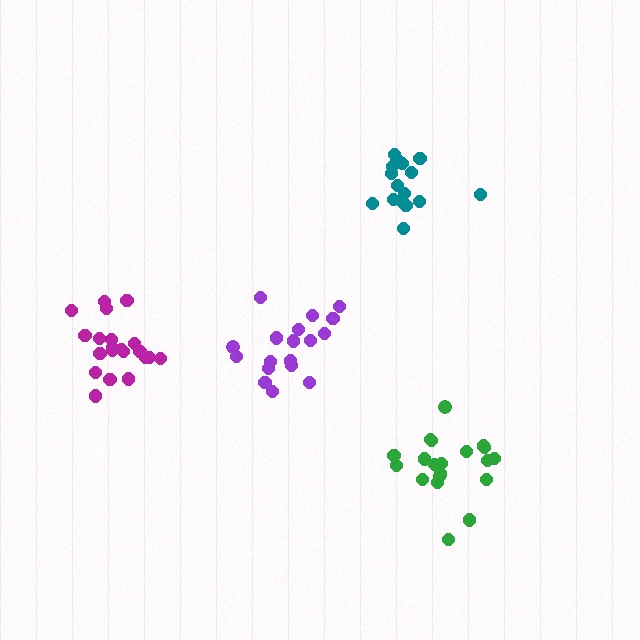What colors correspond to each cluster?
The clusters are colored: purple, green, magenta, teal.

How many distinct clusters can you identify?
There are 4 distinct clusters.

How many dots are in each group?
Group 1: 18 dots, Group 2: 20 dots, Group 3: 21 dots, Group 4: 16 dots (75 total).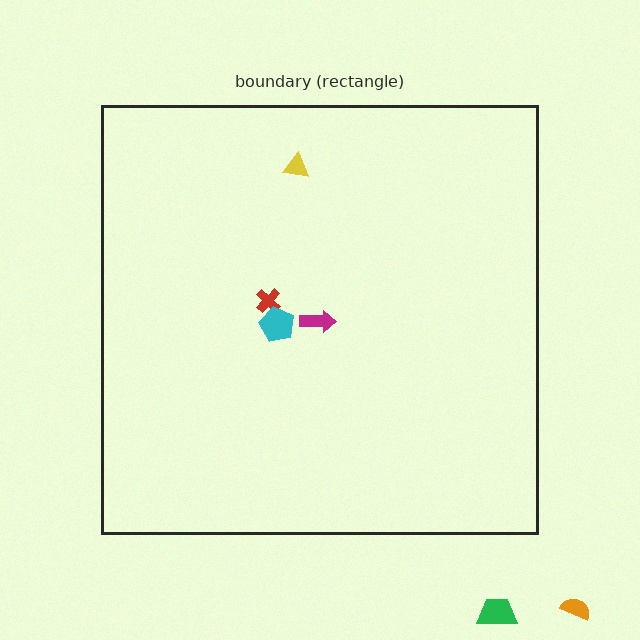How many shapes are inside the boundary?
4 inside, 2 outside.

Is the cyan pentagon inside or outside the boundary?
Inside.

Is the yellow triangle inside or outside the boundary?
Inside.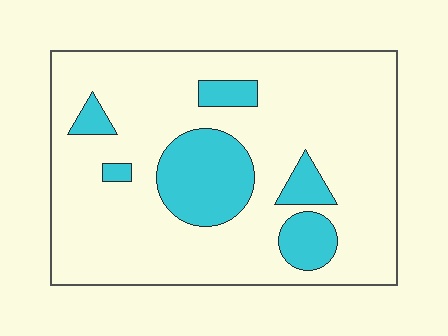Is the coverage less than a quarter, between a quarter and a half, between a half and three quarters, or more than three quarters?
Less than a quarter.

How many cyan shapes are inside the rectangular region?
6.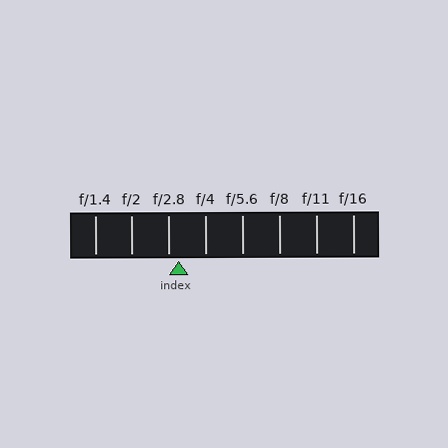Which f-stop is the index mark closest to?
The index mark is closest to f/2.8.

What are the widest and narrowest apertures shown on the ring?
The widest aperture shown is f/1.4 and the narrowest is f/16.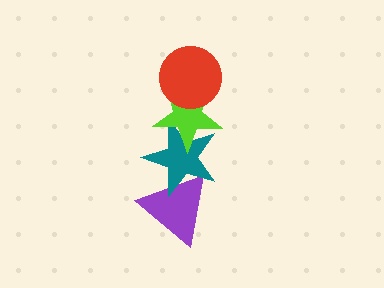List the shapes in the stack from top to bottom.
From top to bottom: the red circle, the lime star, the teal star, the purple triangle.